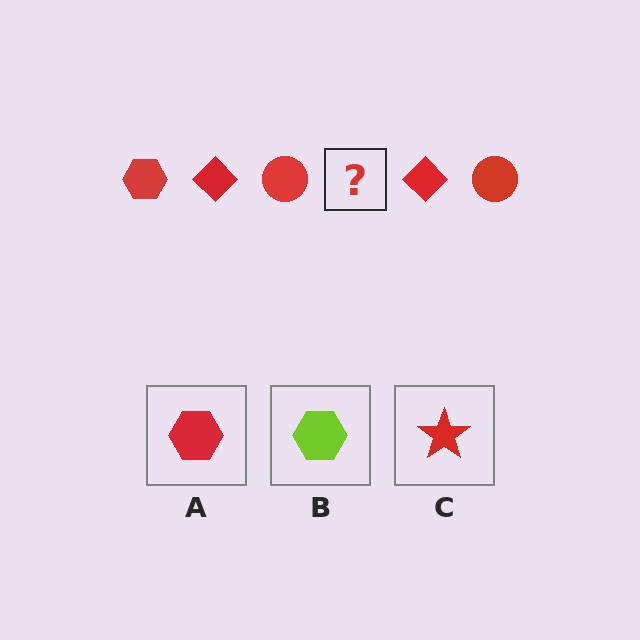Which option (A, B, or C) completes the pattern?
A.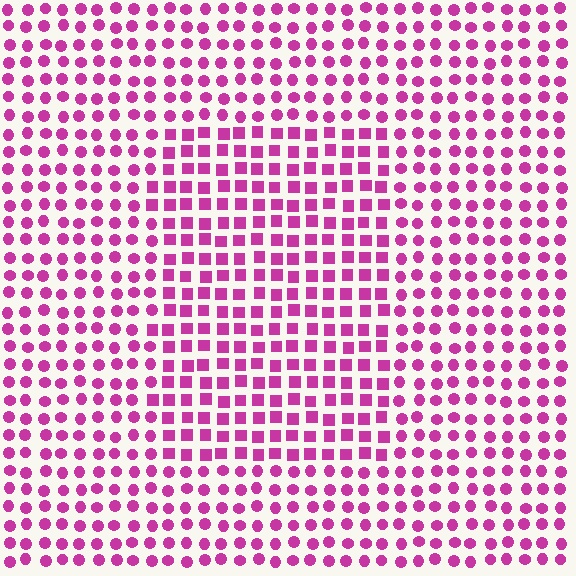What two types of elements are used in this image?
The image uses squares inside the rectangle region and circles outside it.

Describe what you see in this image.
The image is filled with small magenta elements arranged in a uniform grid. A rectangle-shaped region contains squares, while the surrounding area contains circles. The boundary is defined purely by the change in element shape.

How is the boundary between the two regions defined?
The boundary is defined by a change in element shape: squares inside vs. circles outside. All elements share the same color and spacing.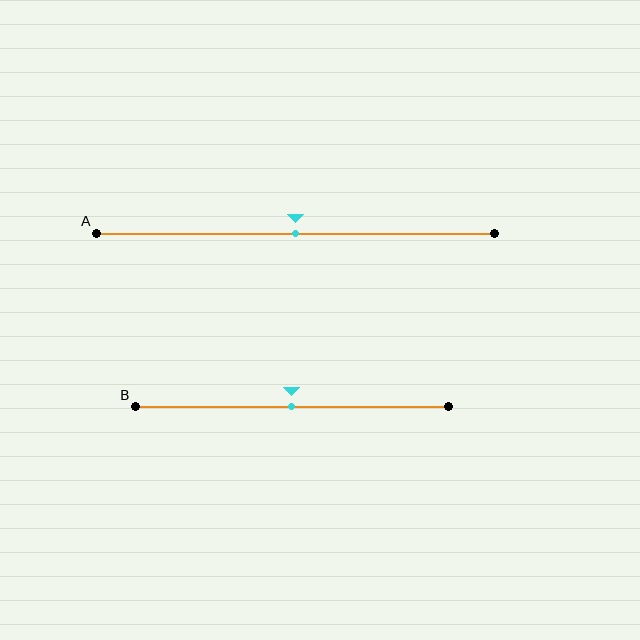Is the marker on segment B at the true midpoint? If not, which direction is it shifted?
Yes, the marker on segment B is at the true midpoint.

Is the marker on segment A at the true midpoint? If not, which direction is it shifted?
Yes, the marker on segment A is at the true midpoint.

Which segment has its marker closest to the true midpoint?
Segment A has its marker closest to the true midpoint.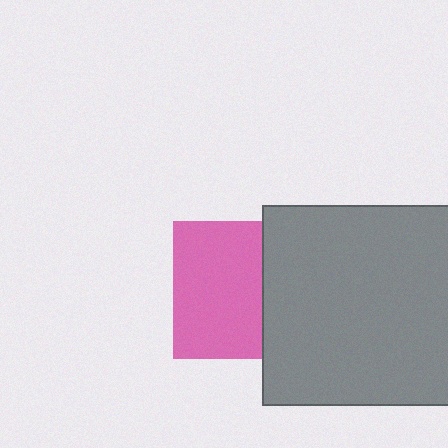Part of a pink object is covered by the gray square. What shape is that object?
It is a square.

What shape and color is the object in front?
The object in front is a gray square.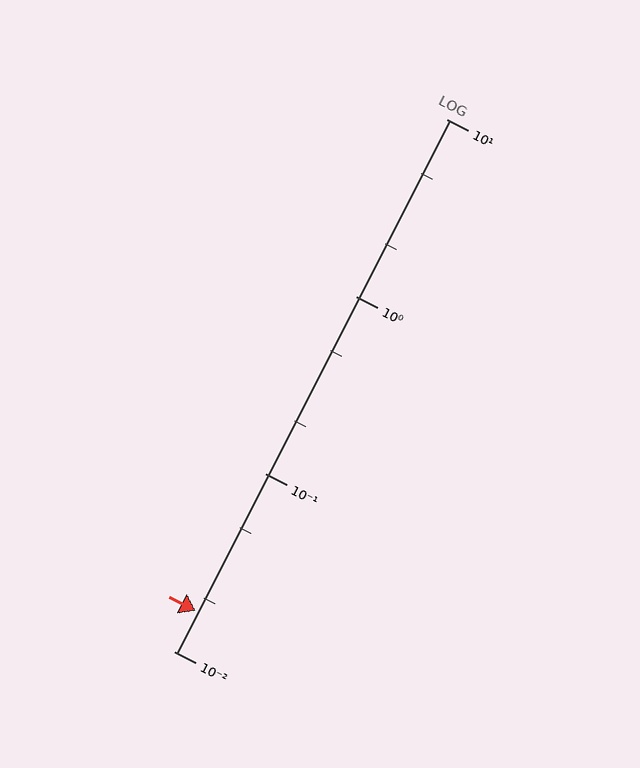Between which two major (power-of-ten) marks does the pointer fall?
The pointer is between 0.01 and 0.1.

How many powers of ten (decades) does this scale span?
The scale spans 3 decades, from 0.01 to 10.